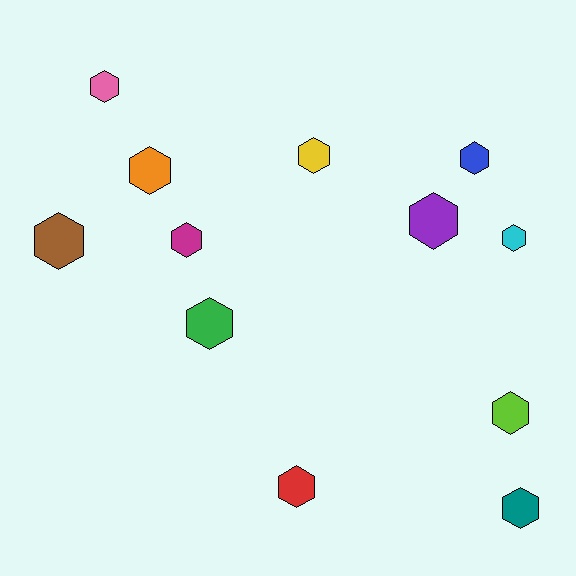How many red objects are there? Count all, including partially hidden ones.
There is 1 red object.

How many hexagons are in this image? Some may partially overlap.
There are 12 hexagons.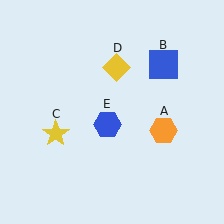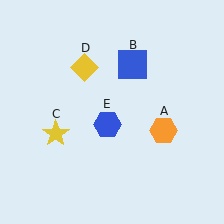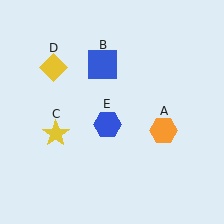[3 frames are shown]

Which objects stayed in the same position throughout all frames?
Orange hexagon (object A) and yellow star (object C) and blue hexagon (object E) remained stationary.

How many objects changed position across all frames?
2 objects changed position: blue square (object B), yellow diamond (object D).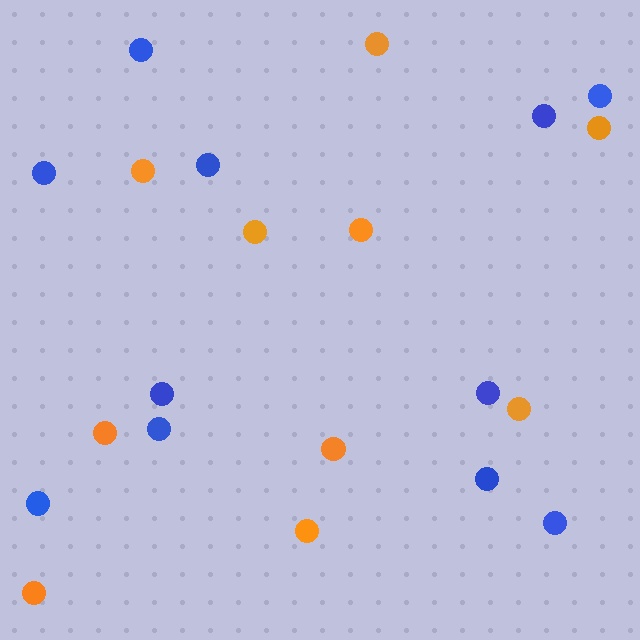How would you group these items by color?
There are 2 groups: one group of blue circles (11) and one group of orange circles (10).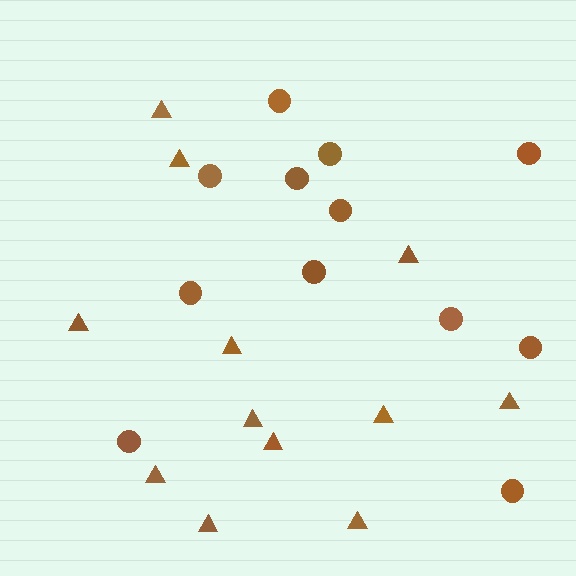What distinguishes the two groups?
There are 2 groups: one group of triangles (12) and one group of circles (12).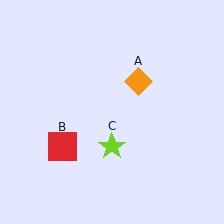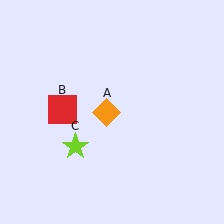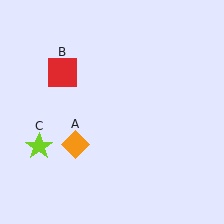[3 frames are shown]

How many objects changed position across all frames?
3 objects changed position: orange diamond (object A), red square (object B), lime star (object C).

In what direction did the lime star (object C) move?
The lime star (object C) moved left.